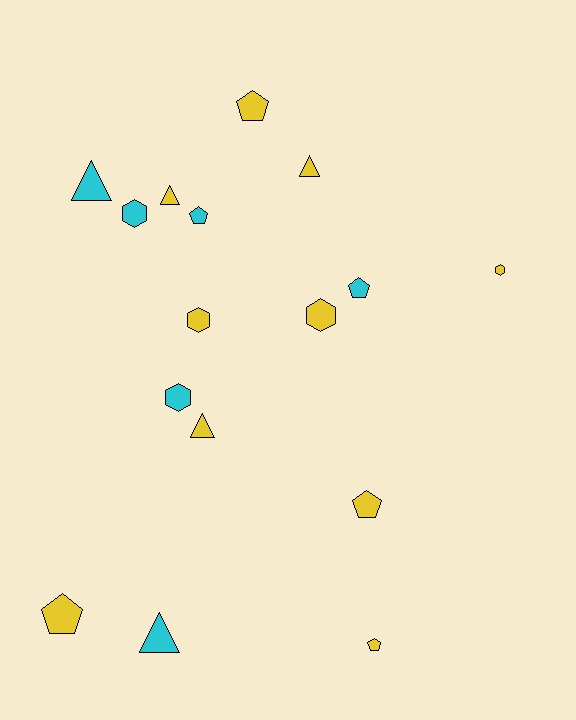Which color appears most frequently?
Yellow, with 10 objects.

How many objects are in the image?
There are 16 objects.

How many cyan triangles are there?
There are 2 cyan triangles.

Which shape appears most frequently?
Pentagon, with 6 objects.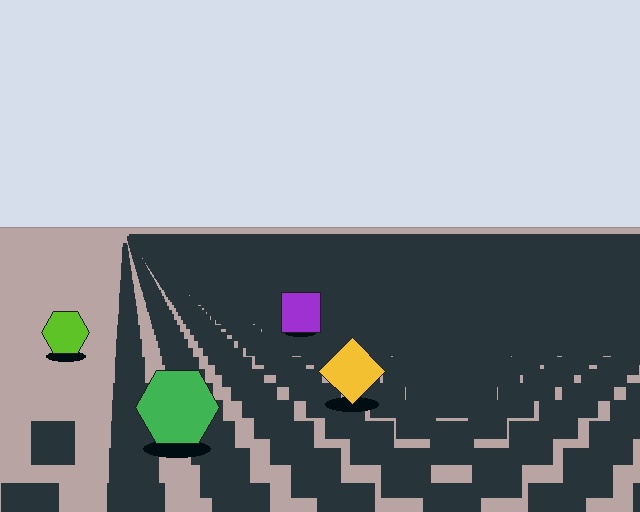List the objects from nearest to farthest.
From nearest to farthest: the green hexagon, the yellow diamond, the lime hexagon, the purple square.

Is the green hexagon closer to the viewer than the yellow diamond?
Yes. The green hexagon is closer — you can tell from the texture gradient: the ground texture is coarser near it.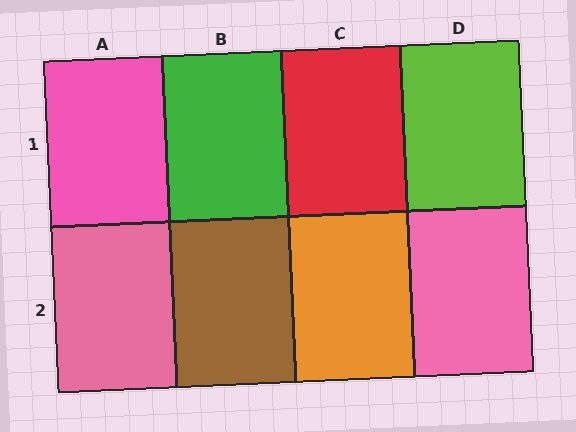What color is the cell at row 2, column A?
Pink.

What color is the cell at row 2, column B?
Brown.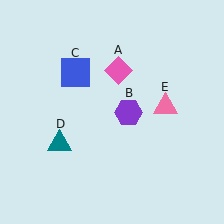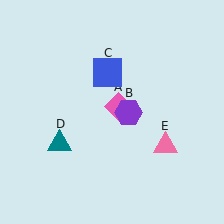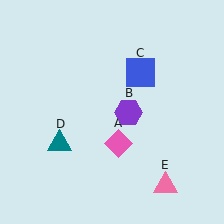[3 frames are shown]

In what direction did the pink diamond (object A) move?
The pink diamond (object A) moved down.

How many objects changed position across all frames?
3 objects changed position: pink diamond (object A), blue square (object C), pink triangle (object E).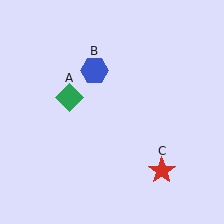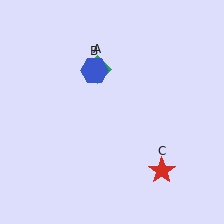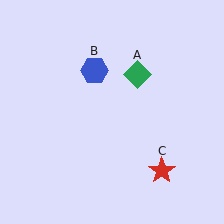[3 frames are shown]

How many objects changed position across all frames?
1 object changed position: green diamond (object A).